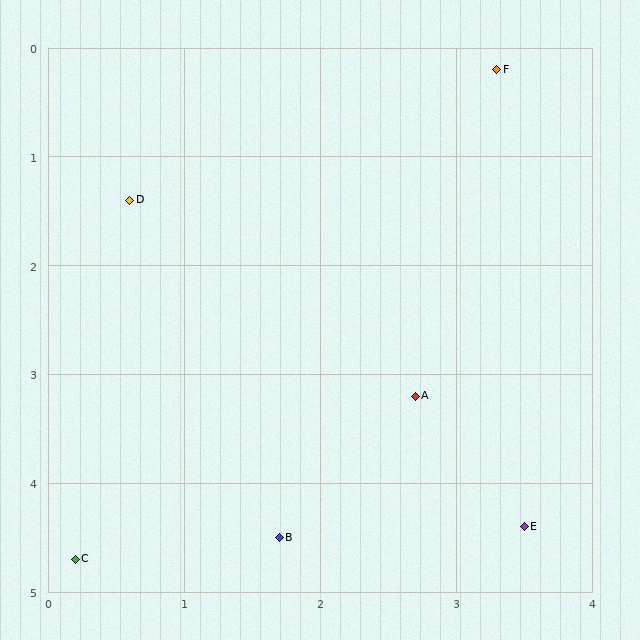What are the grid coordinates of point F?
Point F is at approximately (3.3, 0.2).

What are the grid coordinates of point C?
Point C is at approximately (0.2, 4.7).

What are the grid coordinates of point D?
Point D is at approximately (0.6, 1.4).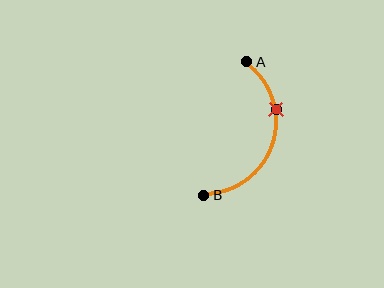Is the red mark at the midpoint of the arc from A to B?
No. The red mark lies on the arc but is closer to endpoint A. The arc midpoint would be at the point on the curve equidistant along the arc from both A and B.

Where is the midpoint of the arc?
The arc midpoint is the point on the curve farthest from the straight line joining A and B. It sits to the right of that line.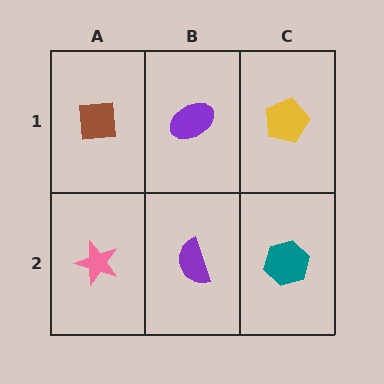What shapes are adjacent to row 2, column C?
A yellow pentagon (row 1, column C), a purple semicircle (row 2, column B).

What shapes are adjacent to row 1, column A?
A pink star (row 2, column A), a purple ellipse (row 1, column B).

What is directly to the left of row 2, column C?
A purple semicircle.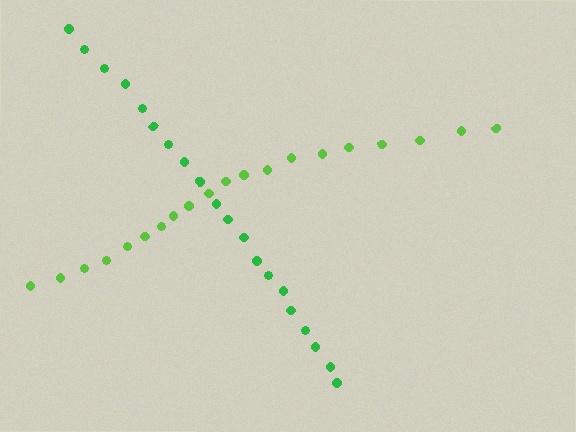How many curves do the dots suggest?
There are 2 distinct paths.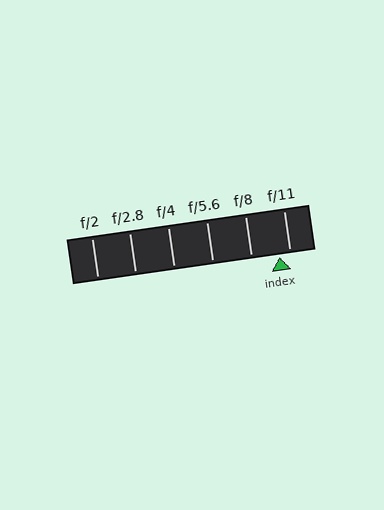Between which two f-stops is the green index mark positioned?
The index mark is between f/8 and f/11.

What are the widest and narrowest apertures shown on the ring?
The widest aperture shown is f/2 and the narrowest is f/11.